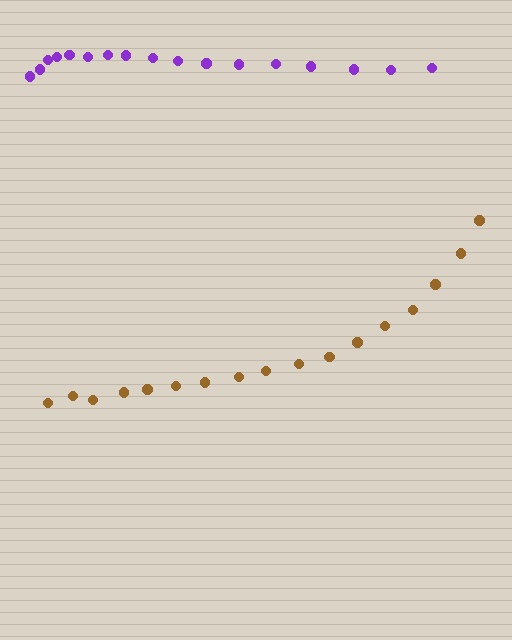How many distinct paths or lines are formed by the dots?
There are 2 distinct paths.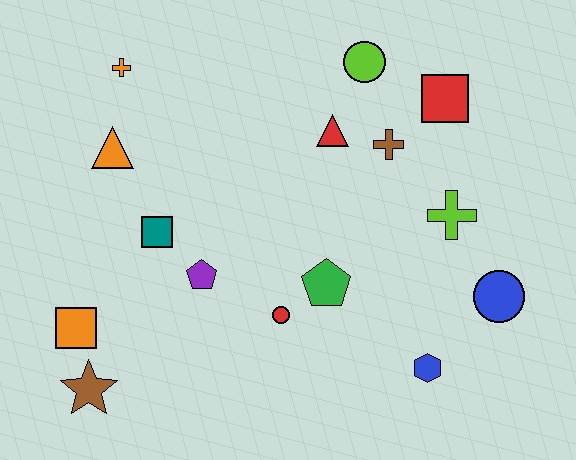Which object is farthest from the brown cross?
The brown star is farthest from the brown cross.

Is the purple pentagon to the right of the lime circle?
No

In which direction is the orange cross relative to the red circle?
The orange cross is above the red circle.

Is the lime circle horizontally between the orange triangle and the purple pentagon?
No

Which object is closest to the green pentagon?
The red circle is closest to the green pentagon.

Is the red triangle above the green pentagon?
Yes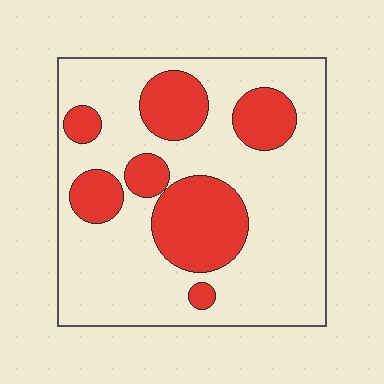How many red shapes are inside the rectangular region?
7.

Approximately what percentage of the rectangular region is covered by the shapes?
Approximately 30%.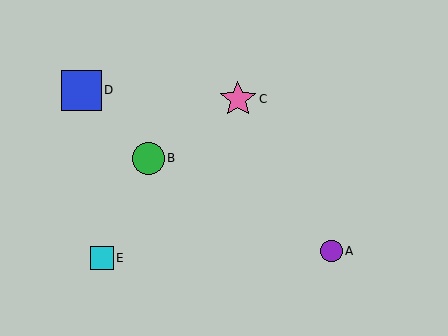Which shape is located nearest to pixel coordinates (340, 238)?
The purple circle (labeled A) at (331, 251) is nearest to that location.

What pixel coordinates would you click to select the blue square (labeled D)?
Click at (82, 90) to select the blue square D.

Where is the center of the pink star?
The center of the pink star is at (238, 99).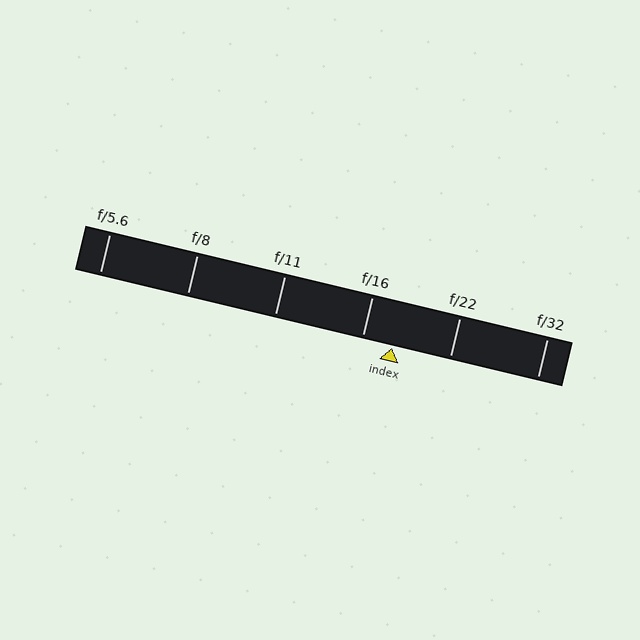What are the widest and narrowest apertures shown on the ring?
The widest aperture shown is f/5.6 and the narrowest is f/32.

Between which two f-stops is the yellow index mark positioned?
The index mark is between f/16 and f/22.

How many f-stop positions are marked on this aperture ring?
There are 6 f-stop positions marked.